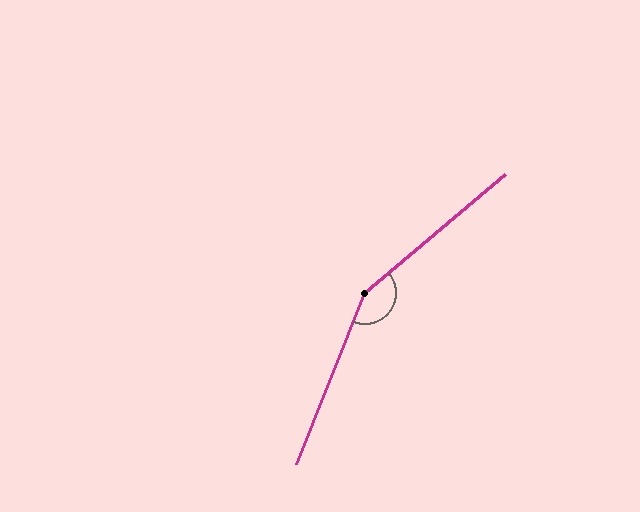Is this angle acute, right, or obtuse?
It is obtuse.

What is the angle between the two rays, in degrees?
Approximately 152 degrees.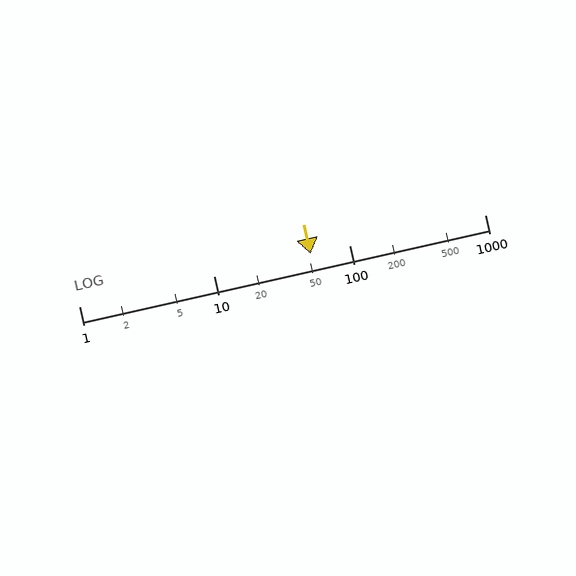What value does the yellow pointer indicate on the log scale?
The pointer indicates approximately 52.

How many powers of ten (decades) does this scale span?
The scale spans 3 decades, from 1 to 1000.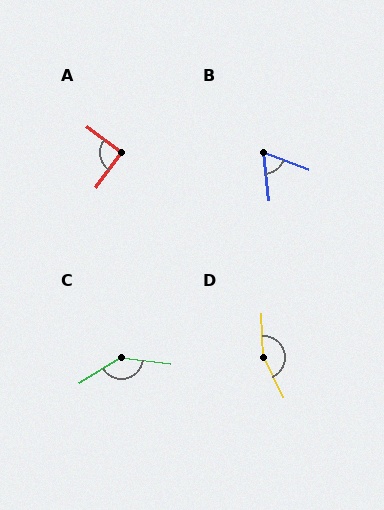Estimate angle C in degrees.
Approximately 142 degrees.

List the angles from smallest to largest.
B (63°), A (91°), C (142°), D (157°).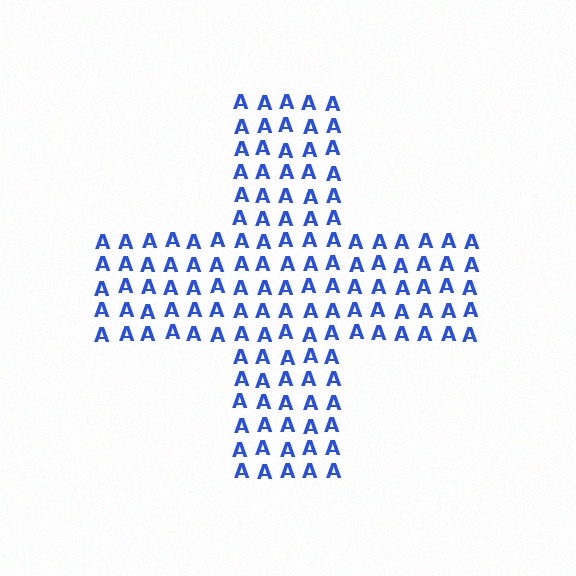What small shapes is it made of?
It is made of small letter A's.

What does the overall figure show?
The overall figure shows a cross.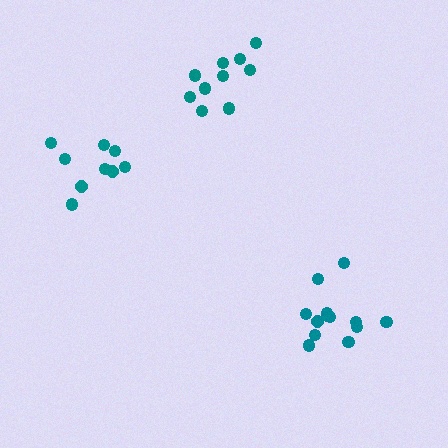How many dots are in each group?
Group 1: 13 dots, Group 2: 9 dots, Group 3: 10 dots (32 total).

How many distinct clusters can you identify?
There are 3 distinct clusters.